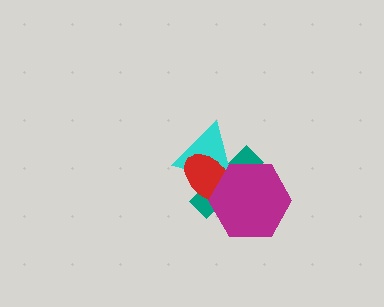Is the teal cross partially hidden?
Yes, it is partially covered by another shape.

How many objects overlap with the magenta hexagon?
3 objects overlap with the magenta hexagon.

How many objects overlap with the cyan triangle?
3 objects overlap with the cyan triangle.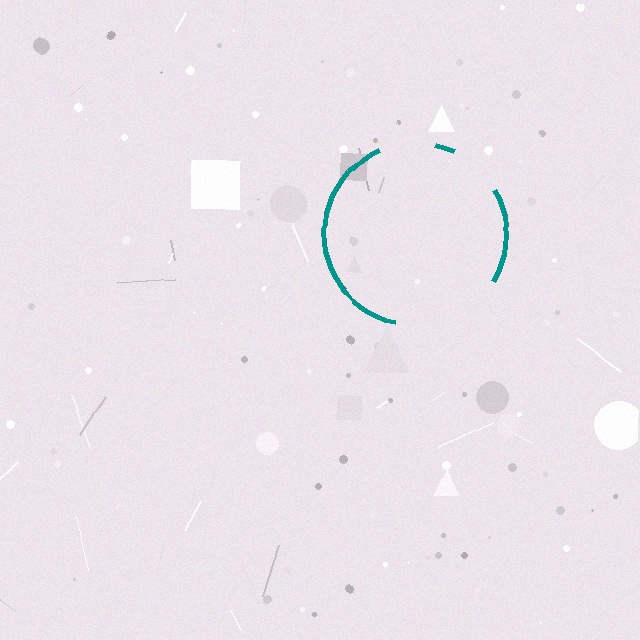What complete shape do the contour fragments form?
The contour fragments form a circle.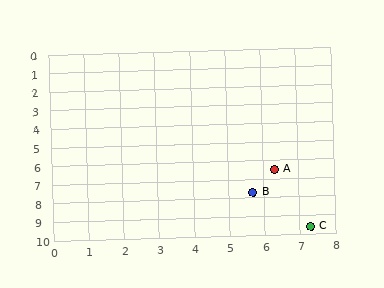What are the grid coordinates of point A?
Point A is at approximately (6.3, 6.5).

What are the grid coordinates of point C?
Point C is at approximately (7.3, 9.6).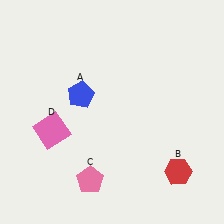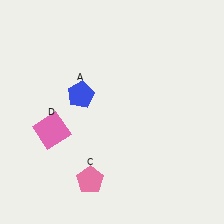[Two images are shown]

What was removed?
The red hexagon (B) was removed in Image 2.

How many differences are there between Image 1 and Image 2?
There is 1 difference between the two images.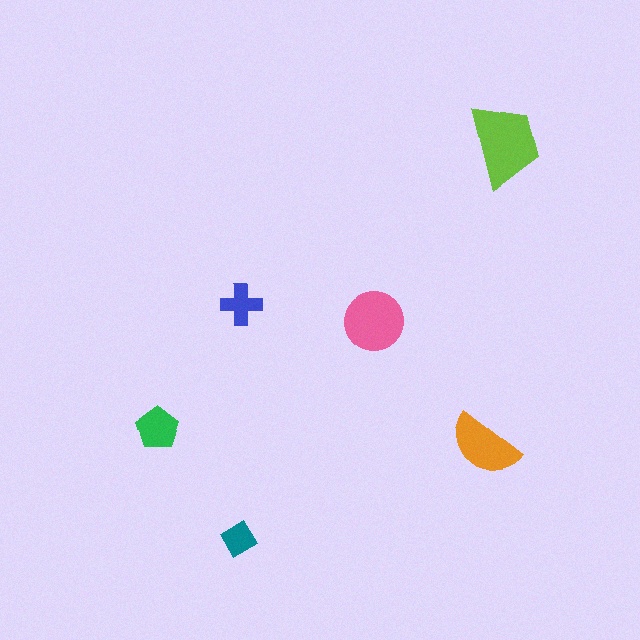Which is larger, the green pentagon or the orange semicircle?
The orange semicircle.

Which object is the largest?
The lime trapezoid.